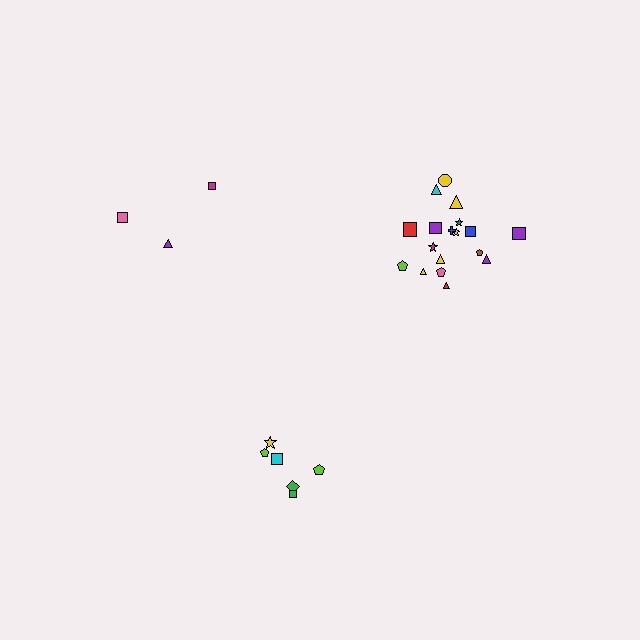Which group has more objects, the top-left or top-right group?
The top-right group.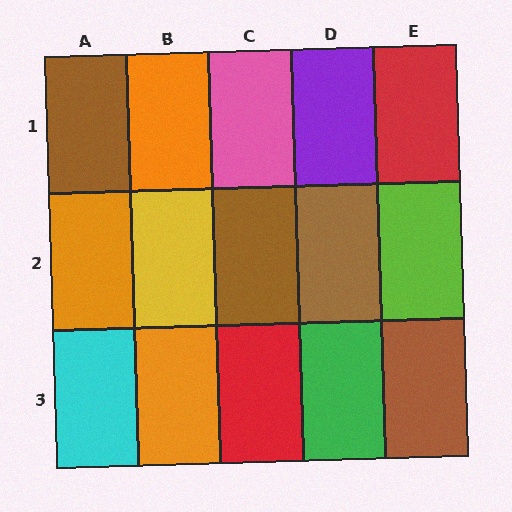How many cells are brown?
4 cells are brown.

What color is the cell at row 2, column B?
Yellow.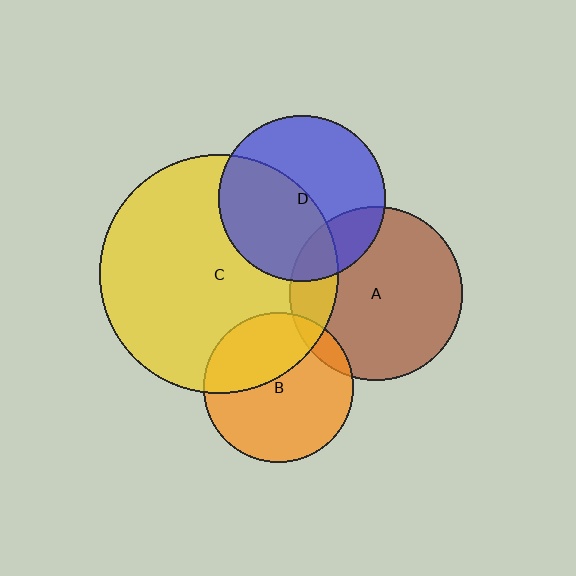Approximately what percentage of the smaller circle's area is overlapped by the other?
Approximately 20%.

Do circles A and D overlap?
Yes.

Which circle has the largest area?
Circle C (yellow).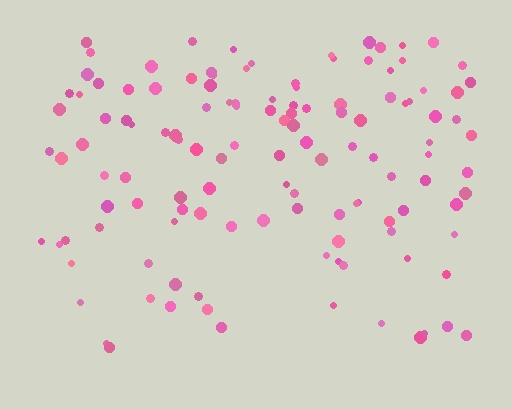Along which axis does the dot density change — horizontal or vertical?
Vertical.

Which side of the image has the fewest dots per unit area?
The bottom.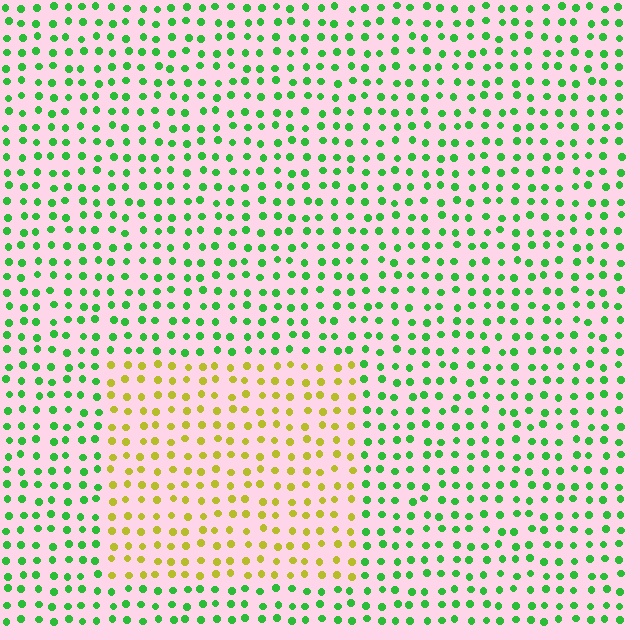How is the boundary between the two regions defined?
The boundary is defined purely by a slight shift in hue (about 62 degrees). Spacing, size, and orientation are identical on both sides.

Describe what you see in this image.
The image is filled with small green elements in a uniform arrangement. A rectangle-shaped region is visible where the elements are tinted to a slightly different hue, forming a subtle color boundary.